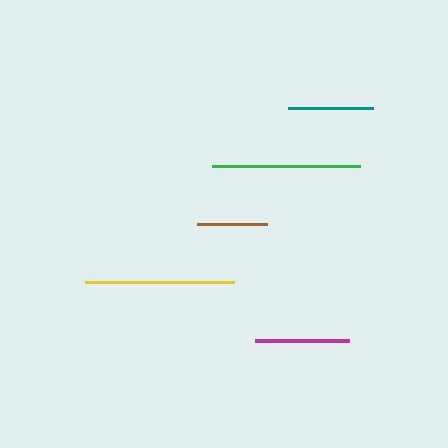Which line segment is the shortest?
The brown line is the shortest at approximately 70 pixels.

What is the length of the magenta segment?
The magenta segment is approximately 93 pixels long.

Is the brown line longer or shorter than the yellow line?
The yellow line is longer than the brown line.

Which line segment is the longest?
The yellow line is the longest at approximately 149 pixels.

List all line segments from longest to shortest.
From longest to shortest: yellow, green, magenta, teal, brown.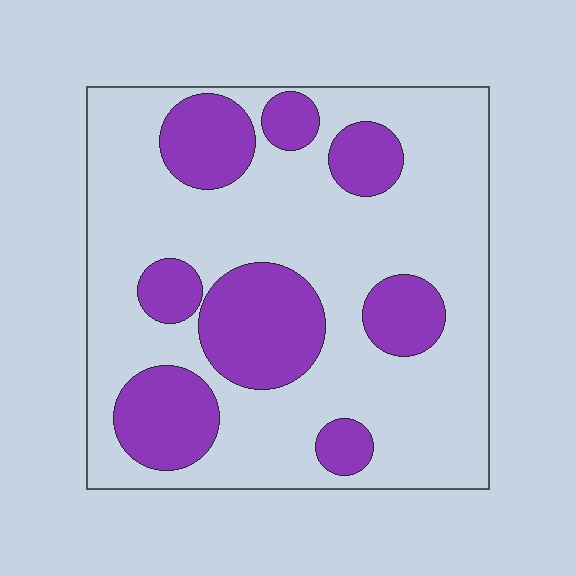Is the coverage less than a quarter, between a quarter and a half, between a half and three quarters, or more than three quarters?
Between a quarter and a half.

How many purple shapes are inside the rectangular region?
8.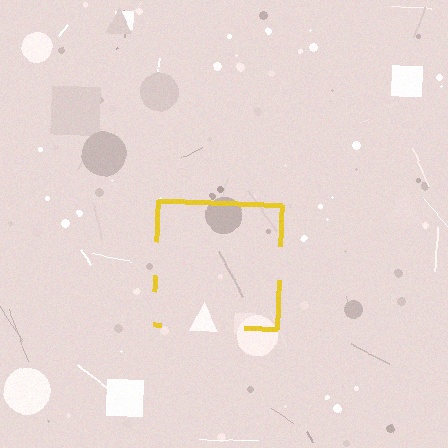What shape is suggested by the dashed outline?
The dashed outline suggests a square.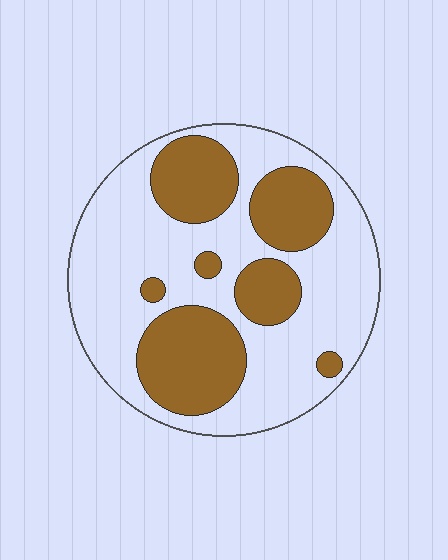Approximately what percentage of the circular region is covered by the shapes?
Approximately 35%.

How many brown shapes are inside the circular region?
7.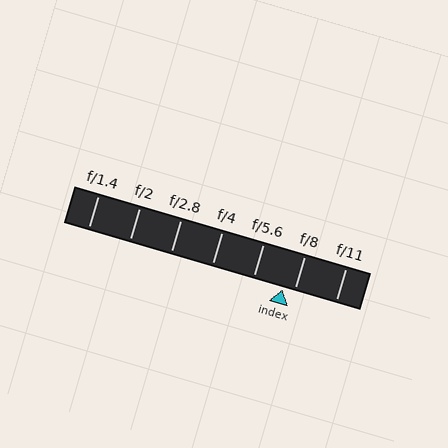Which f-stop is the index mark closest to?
The index mark is closest to f/8.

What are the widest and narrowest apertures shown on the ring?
The widest aperture shown is f/1.4 and the narrowest is f/11.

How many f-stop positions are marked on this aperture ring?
There are 7 f-stop positions marked.